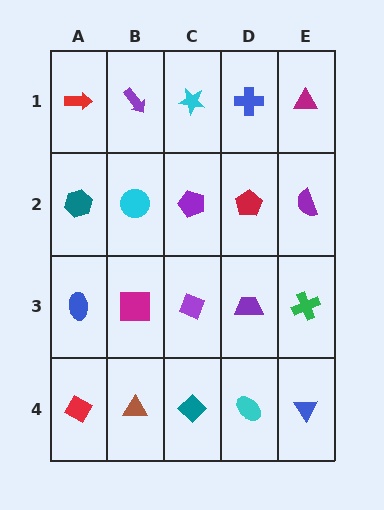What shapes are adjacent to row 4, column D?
A purple trapezoid (row 3, column D), a teal diamond (row 4, column C), a blue triangle (row 4, column E).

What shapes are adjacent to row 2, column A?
A red arrow (row 1, column A), a blue ellipse (row 3, column A), a cyan circle (row 2, column B).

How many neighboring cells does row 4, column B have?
3.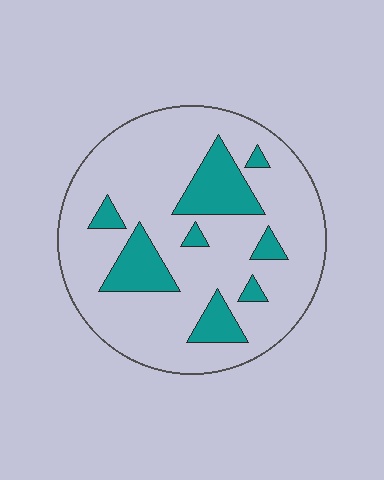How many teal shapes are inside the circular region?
8.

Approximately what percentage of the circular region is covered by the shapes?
Approximately 20%.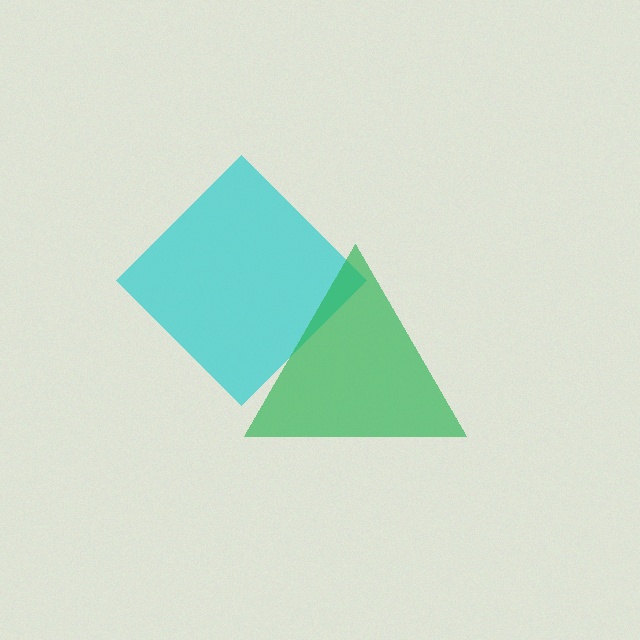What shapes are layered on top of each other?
The layered shapes are: a cyan diamond, a green triangle.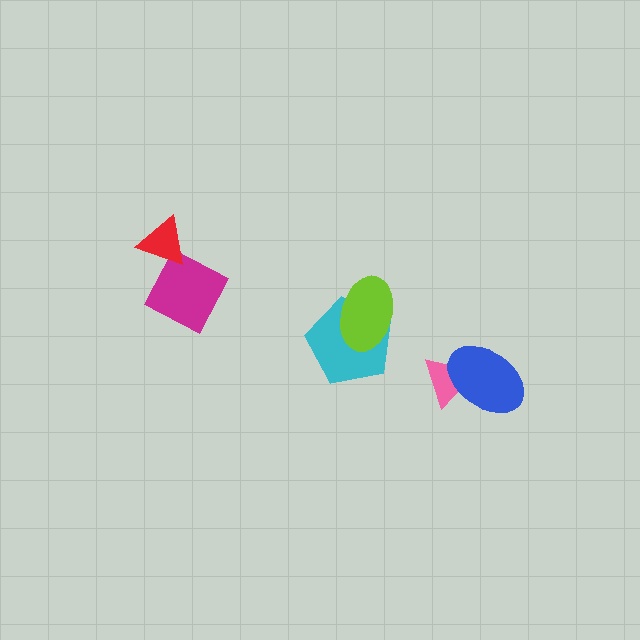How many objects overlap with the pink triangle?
1 object overlaps with the pink triangle.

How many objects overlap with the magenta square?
1 object overlaps with the magenta square.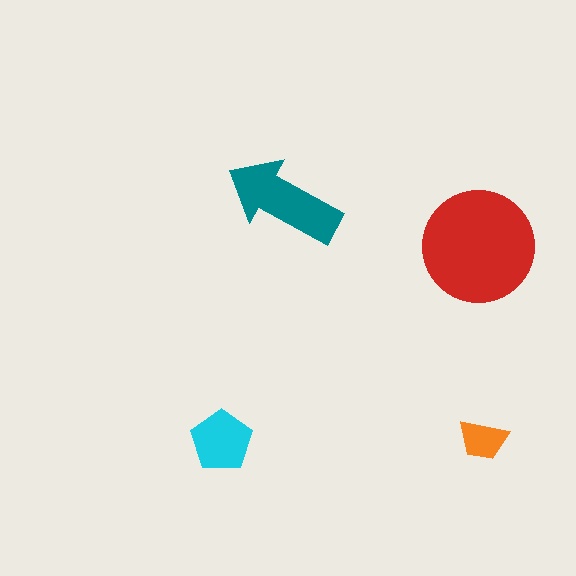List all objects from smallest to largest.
The orange trapezoid, the cyan pentagon, the teal arrow, the red circle.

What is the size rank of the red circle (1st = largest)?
1st.